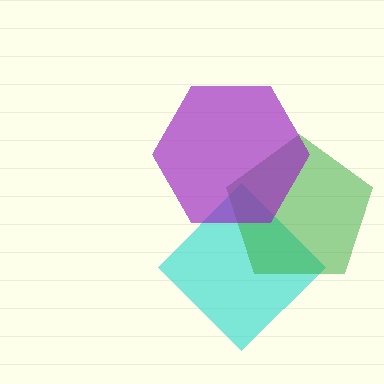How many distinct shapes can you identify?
There are 3 distinct shapes: a cyan diamond, a green pentagon, a purple hexagon.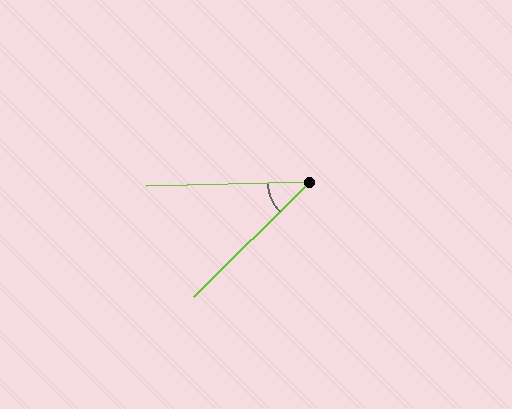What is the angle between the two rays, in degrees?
Approximately 43 degrees.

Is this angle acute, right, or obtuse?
It is acute.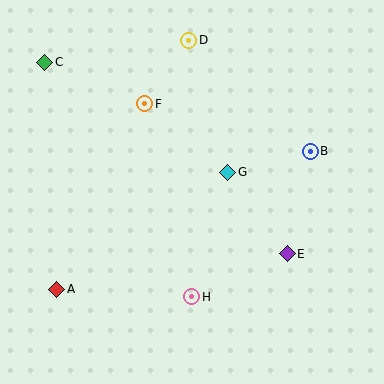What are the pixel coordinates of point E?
Point E is at (287, 254).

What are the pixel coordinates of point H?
Point H is at (192, 297).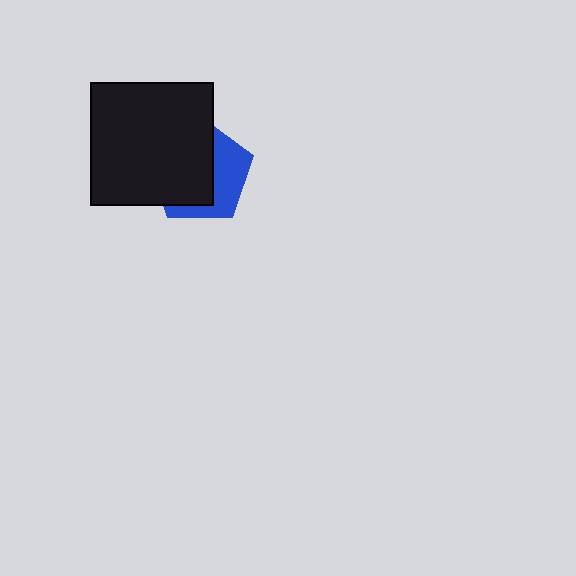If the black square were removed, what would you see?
You would see the complete blue pentagon.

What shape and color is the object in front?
The object in front is a black square.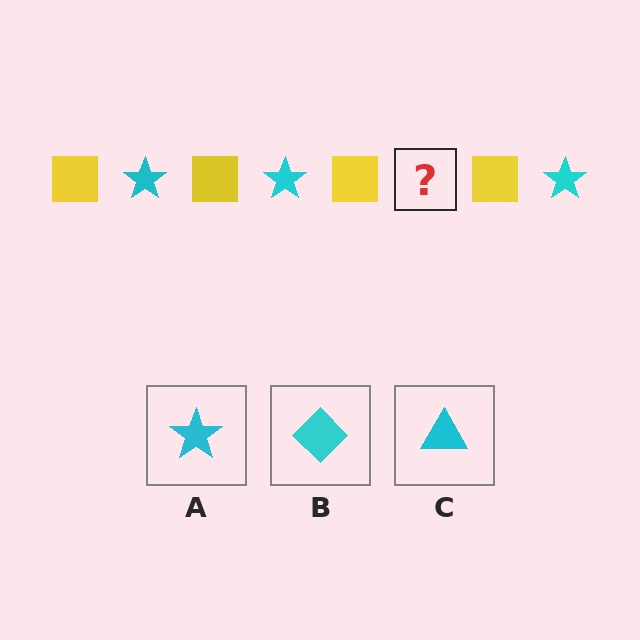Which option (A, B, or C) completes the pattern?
A.